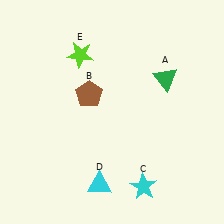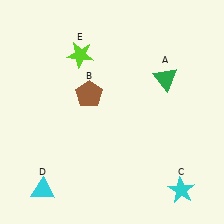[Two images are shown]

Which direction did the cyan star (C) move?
The cyan star (C) moved right.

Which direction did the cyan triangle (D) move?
The cyan triangle (D) moved left.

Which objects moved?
The objects that moved are: the cyan star (C), the cyan triangle (D).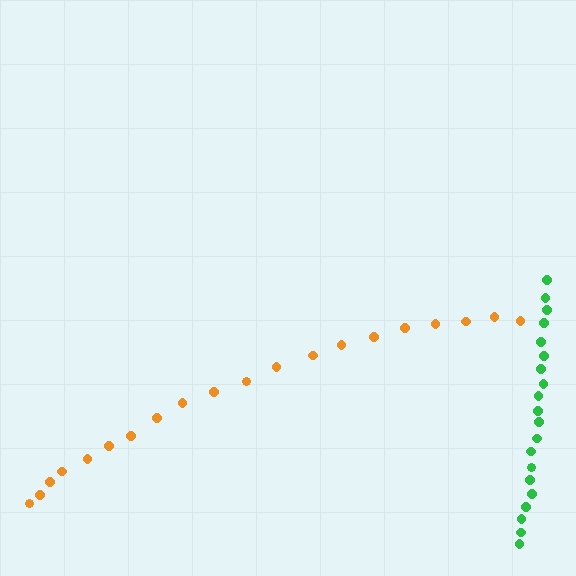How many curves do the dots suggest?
There are 2 distinct paths.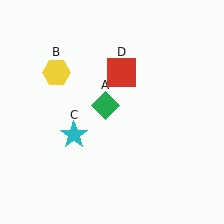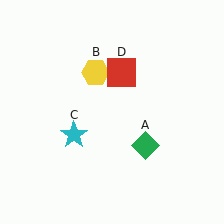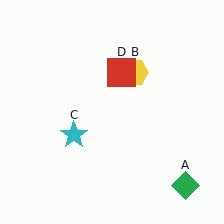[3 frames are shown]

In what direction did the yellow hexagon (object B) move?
The yellow hexagon (object B) moved right.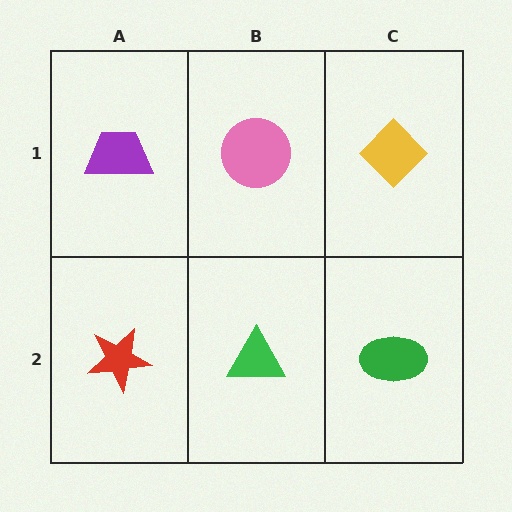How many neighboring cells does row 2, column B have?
3.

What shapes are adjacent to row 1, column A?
A red star (row 2, column A), a pink circle (row 1, column B).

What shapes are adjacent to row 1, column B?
A green triangle (row 2, column B), a purple trapezoid (row 1, column A), a yellow diamond (row 1, column C).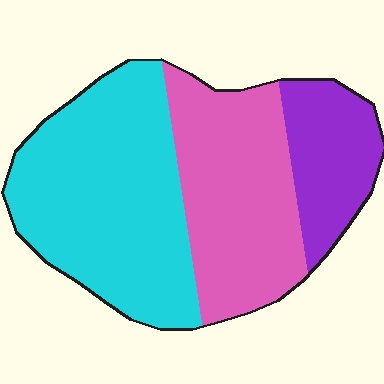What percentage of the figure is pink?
Pink covers around 35% of the figure.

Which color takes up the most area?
Cyan, at roughly 45%.